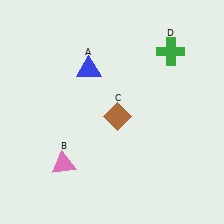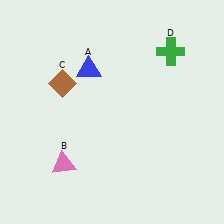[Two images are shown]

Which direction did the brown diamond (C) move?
The brown diamond (C) moved left.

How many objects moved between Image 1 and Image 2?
1 object moved between the two images.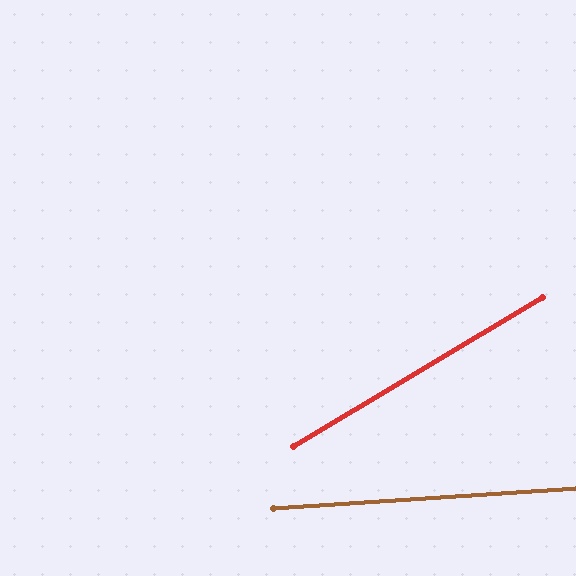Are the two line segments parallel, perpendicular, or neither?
Neither parallel nor perpendicular — they differ by about 27°.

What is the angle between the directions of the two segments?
Approximately 27 degrees.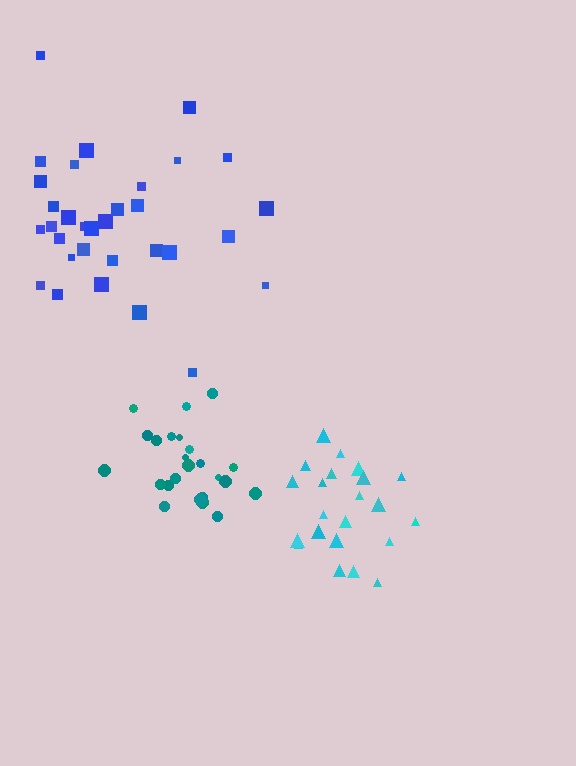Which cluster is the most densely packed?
Teal.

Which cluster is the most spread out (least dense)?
Blue.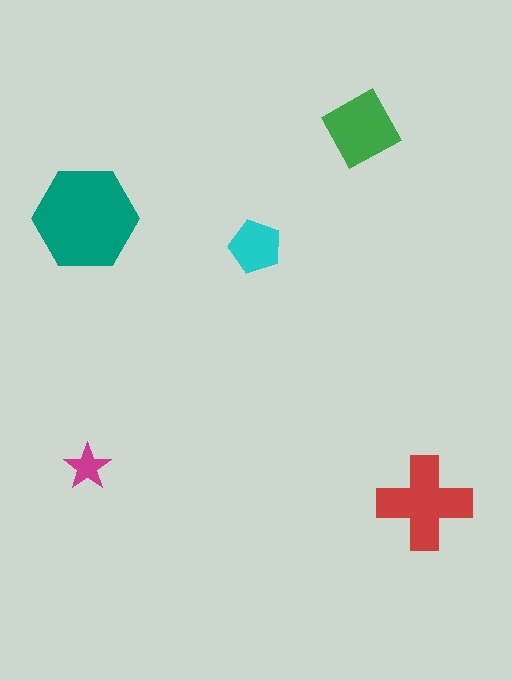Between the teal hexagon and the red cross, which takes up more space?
The teal hexagon.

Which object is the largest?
The teal hexagon.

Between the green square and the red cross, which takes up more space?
The red cross.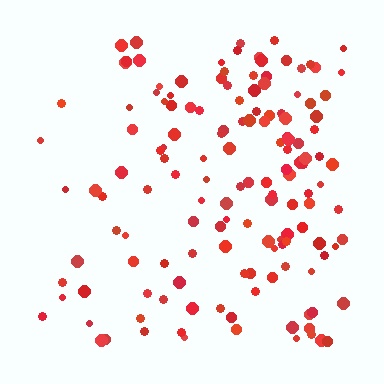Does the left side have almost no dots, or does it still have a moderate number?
Still a moderate number, just noticeably fewer than the right.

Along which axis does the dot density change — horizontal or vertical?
Horizontal.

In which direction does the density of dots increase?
From left to right, with the right side densest.